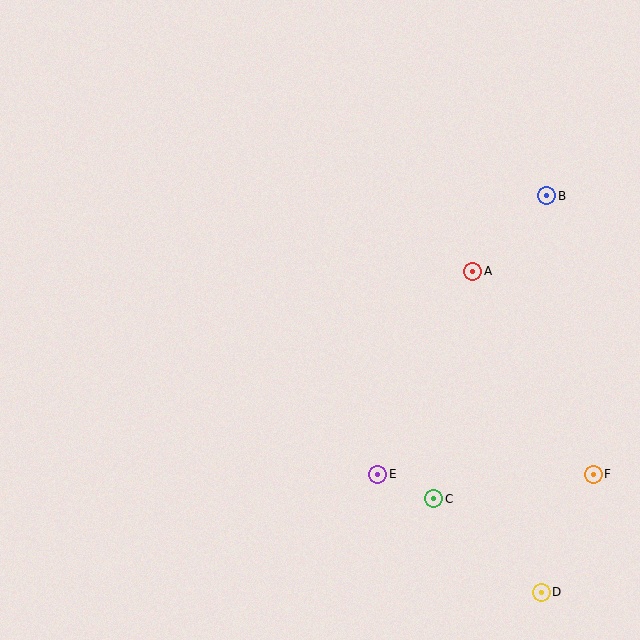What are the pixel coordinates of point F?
Point F is at (593, 474).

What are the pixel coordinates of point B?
Point B is at (547, 196).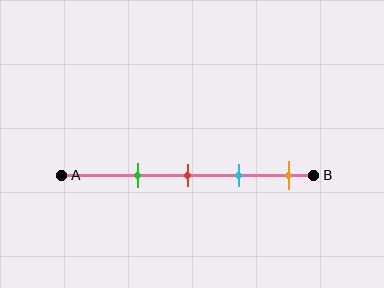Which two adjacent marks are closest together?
The red and cyan marks are the closest adjacent pair.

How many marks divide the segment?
There are 4 marks dividing the segment.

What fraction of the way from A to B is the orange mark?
The orange mark is approximately 90% (0.9) of the way from A to B.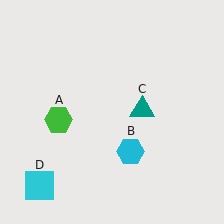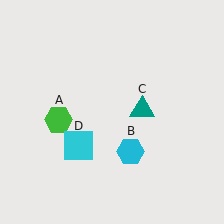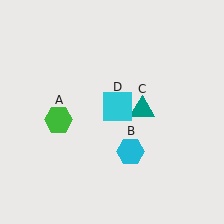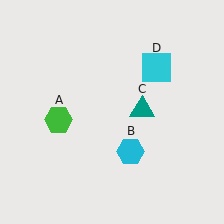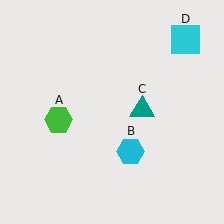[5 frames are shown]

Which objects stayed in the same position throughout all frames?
Green hexagon (object A) and cyan hexagon (object B) and teal triangle (object C) remained stationary.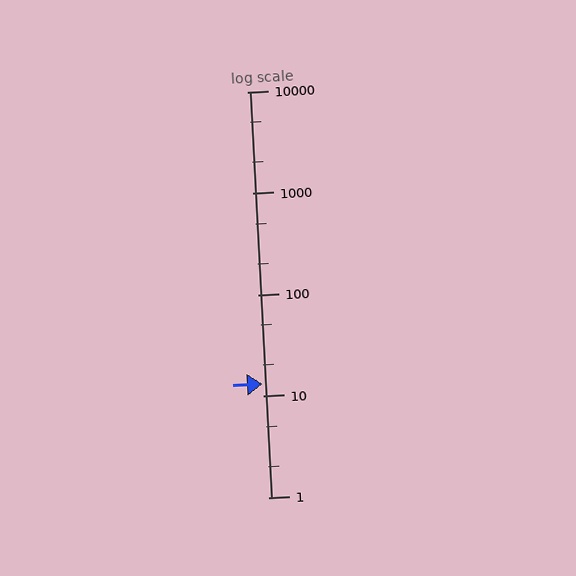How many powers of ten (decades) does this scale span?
The scale spans 4 decades, from 1 to 10000.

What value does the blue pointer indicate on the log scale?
The pointer indicates approximately 13.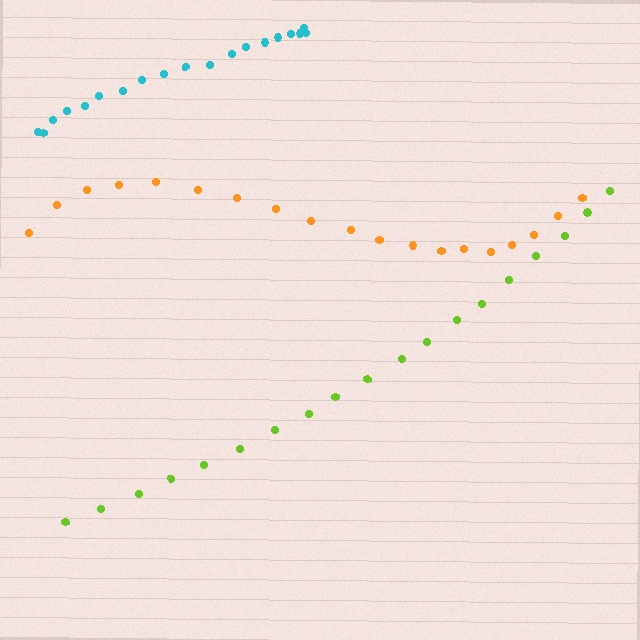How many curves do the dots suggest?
There are 3 distinct paths.